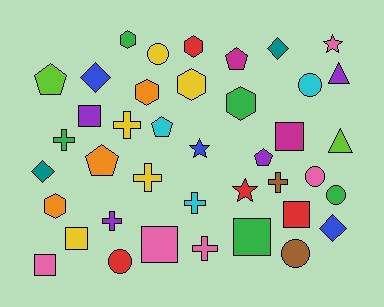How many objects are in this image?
There are 40 objects.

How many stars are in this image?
There are 3 stars.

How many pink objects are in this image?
There are 5 pink objects.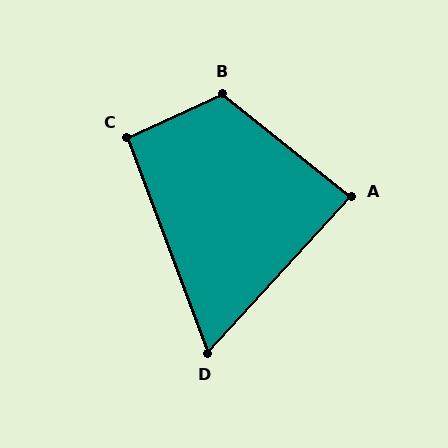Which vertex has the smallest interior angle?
D, at approximately 63 degrees.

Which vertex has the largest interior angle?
B, at approximately 117 degrees.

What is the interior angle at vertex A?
Approximately 86 degrees (approximately right).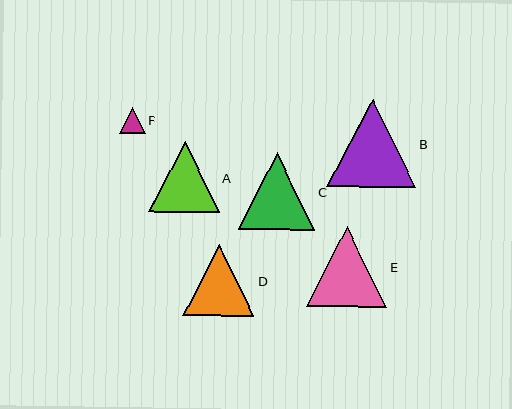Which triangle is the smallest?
Triangle F is the smallest with a size of approximately 26 pixels.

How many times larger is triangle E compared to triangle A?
Triangle E is approximately 1.1 times the size of triangle A.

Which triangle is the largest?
Triangle B is the largest with a size of approximately 88 pixels.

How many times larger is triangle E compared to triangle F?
Triangle E is approximately 3.1 times the size of triangle F.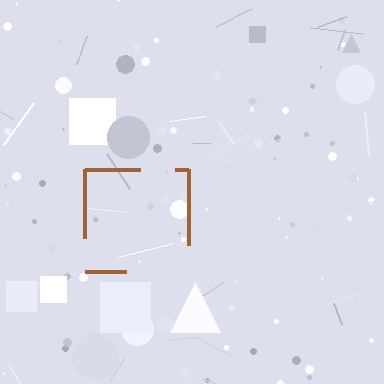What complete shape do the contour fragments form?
The contour fragments form a square.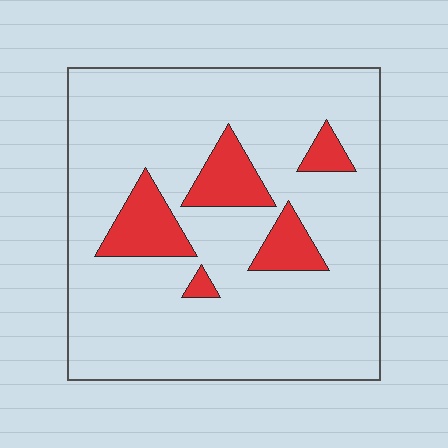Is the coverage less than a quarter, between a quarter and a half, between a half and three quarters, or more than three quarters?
Less than a quarter.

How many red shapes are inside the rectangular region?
5.